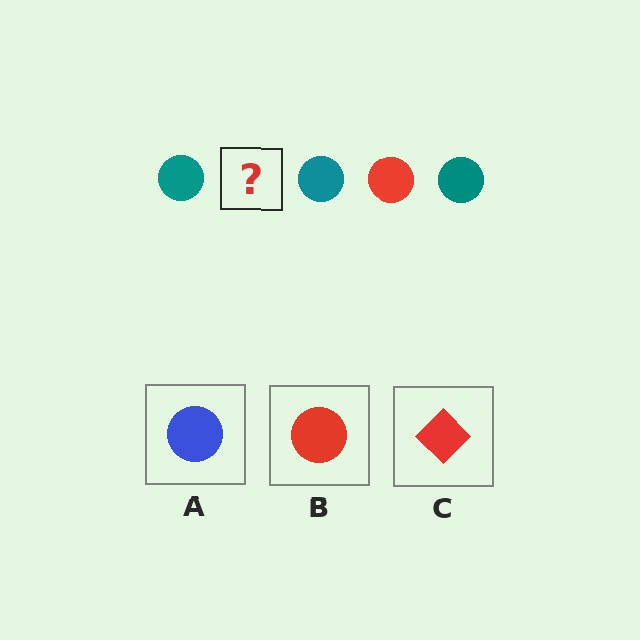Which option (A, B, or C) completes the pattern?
B.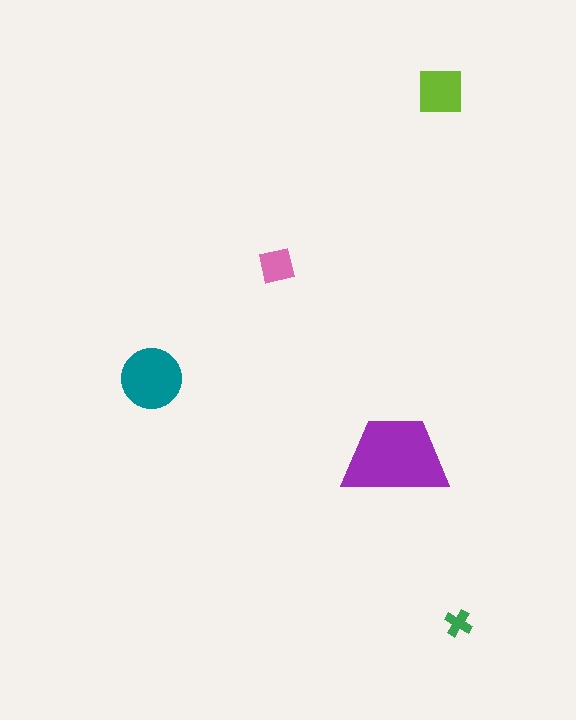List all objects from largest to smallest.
The purple trapezoid, the teal circle, the lime square, the pink square, the green cross.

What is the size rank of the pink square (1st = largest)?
4th.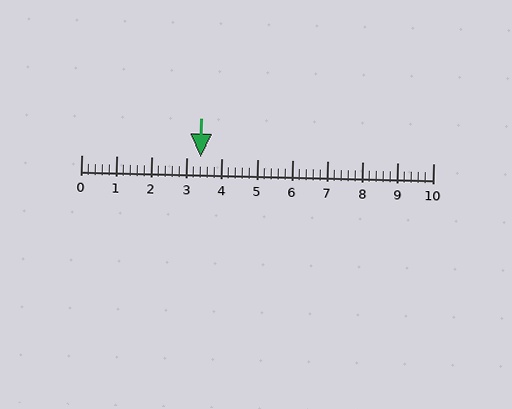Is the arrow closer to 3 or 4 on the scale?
The arrow is closer to 3.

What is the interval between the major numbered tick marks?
The major tick marks are spaced 1 units apart.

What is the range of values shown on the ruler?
The ruler shows values from 0 to 10.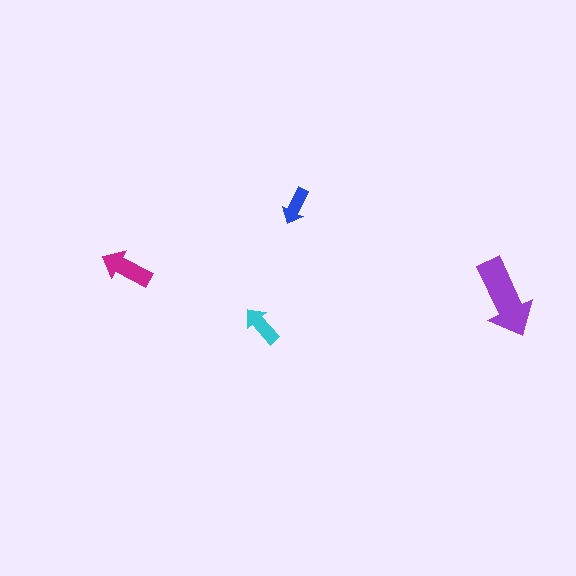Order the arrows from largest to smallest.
the purple one, the magenta one, the cyan one, the blue one.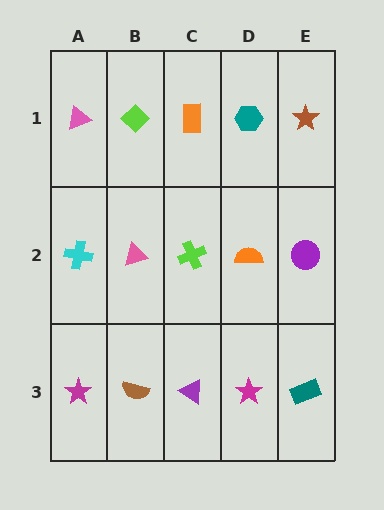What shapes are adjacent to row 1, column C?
A lime cross (row 2, column C), a lime diamond (row 1, column B), a teal hexagon (row 1, column D).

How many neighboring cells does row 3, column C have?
3.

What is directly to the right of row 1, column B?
An orange rectangle.